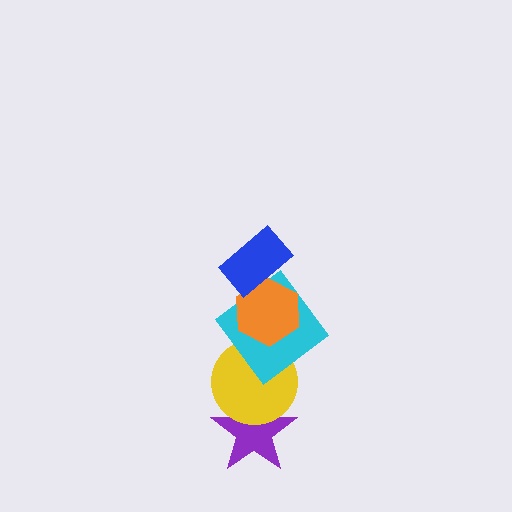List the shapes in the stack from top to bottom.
From top to bottom: the blue rectangle, the orange hexagon, the cyan diamond, the yellow circle, the purple star.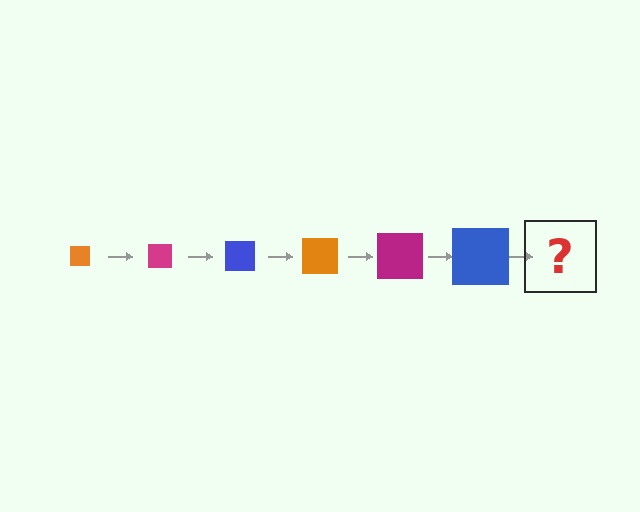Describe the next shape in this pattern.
It should be an orange square, larger than the previous one.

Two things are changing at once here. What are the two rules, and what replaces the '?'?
The two rules are that the square grows larger each step and the color cycles through orange, magenta, and blue. The '?' should be an orange square, larger than the previous one.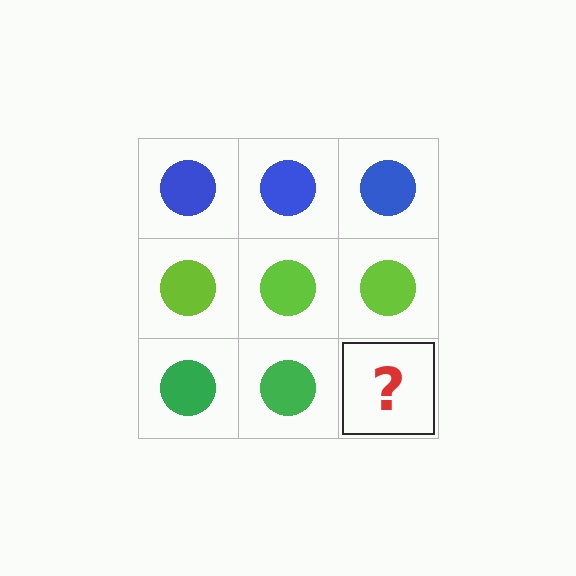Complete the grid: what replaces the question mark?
The question mark should be replaced with a green circle.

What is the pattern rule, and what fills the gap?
The rule is that each row has a consistent color. The gap should be filled with a green circle.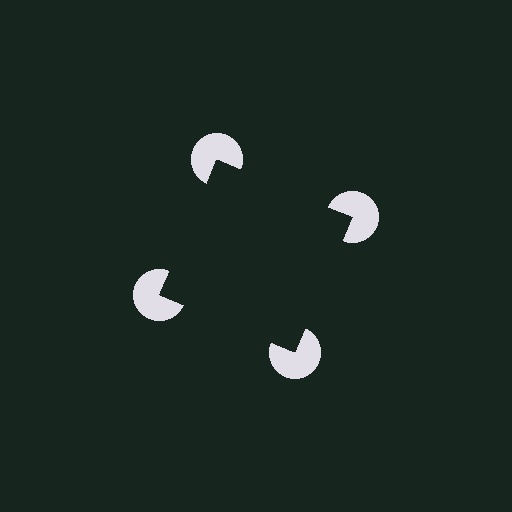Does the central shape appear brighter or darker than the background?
It typically appears slightly darker than the background, even though no actual brightness change is drawn.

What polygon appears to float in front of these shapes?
An illusory square — its edges are inferred from the aligned wedge cuts in the pac-man discs, not physically drawn.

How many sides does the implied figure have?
4 sides.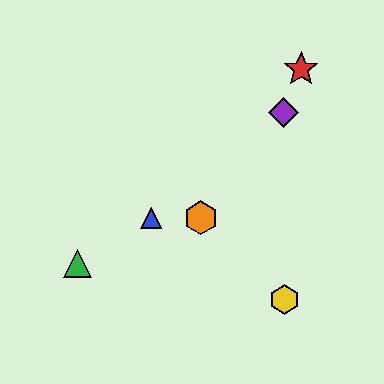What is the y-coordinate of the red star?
The red star is at y≈69.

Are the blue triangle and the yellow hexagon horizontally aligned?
No, the blue triangle is at y≈218 and the yellow hexagon is at y≈299.